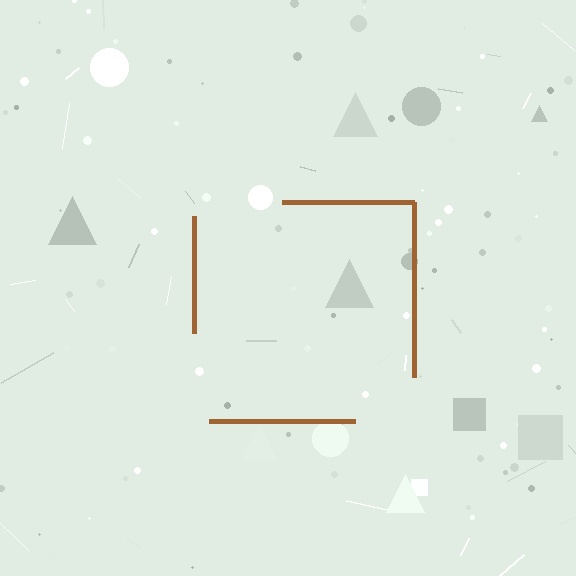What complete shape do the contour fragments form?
The contour fragments form a square.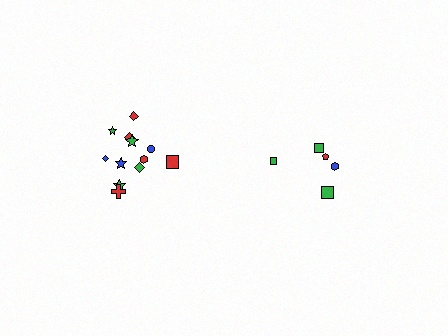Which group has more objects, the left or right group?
The left group.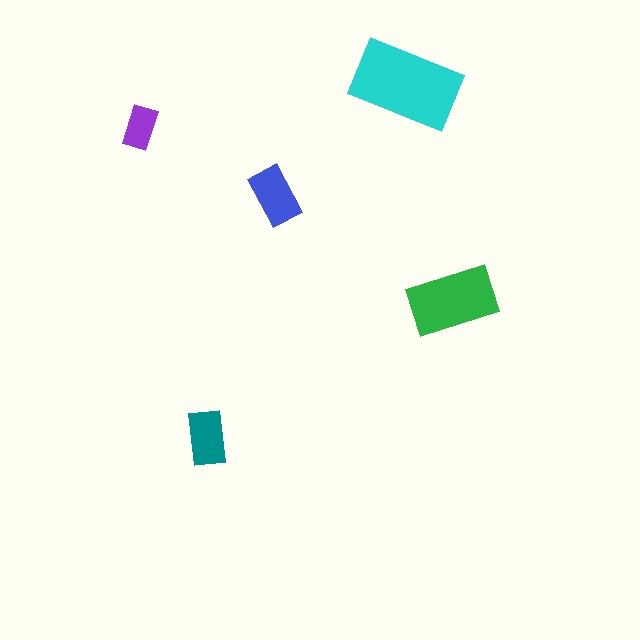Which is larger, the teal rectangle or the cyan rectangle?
The cyan one.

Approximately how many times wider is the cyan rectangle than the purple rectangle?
About 2.5 times wider.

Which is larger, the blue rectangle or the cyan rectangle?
The cyan one.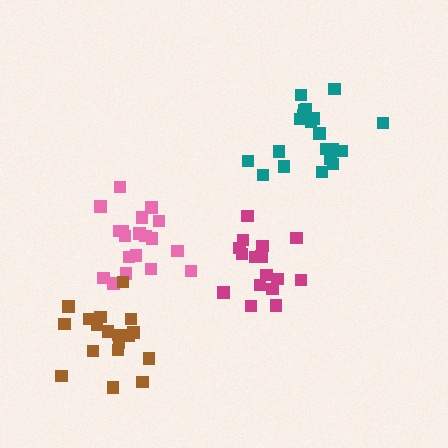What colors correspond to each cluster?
The clusters are colored: teal, pink, magenta, brown.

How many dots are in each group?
Group 1: 20 dots, Group 2: 19 dots, Group 3: 16 dots, Group 4: 18 dots (73 total).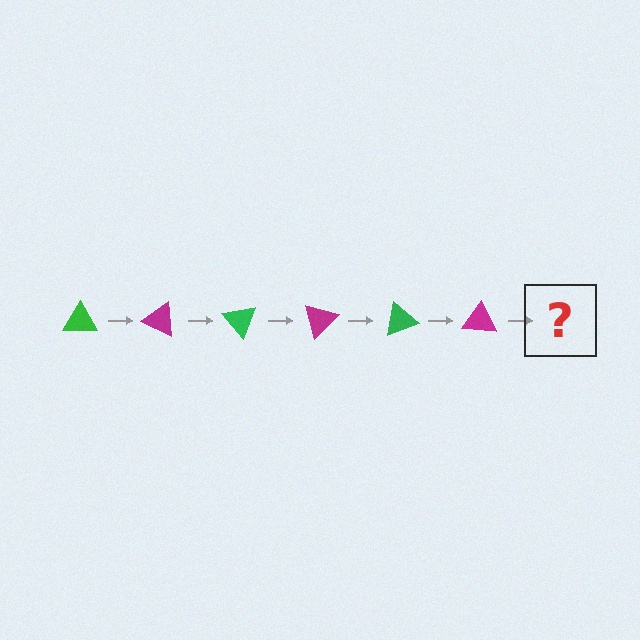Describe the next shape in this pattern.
It should be a green triangle, rotated 150 degrees from the start.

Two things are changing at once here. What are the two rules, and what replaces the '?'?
The two rules are that it rotates 25 degrees each step and the color cycles through green and magenta. The '?' should be a green triangle, rotated 150 degrees from the start.